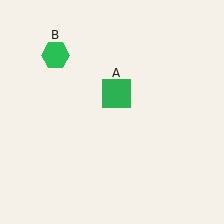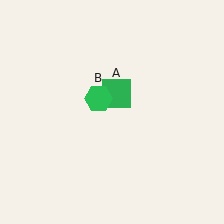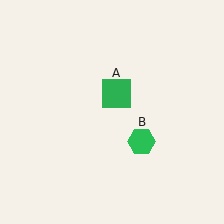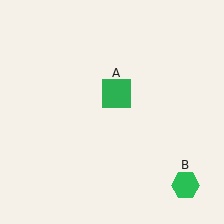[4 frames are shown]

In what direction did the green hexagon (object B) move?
The green hexagon (object B) moved down and to the right.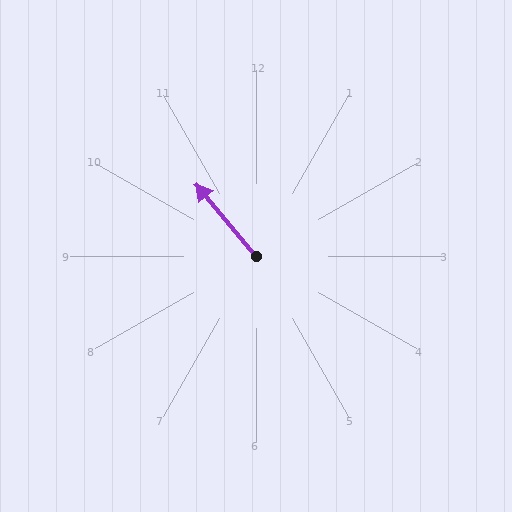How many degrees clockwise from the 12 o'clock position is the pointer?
Approximately 320 degrees.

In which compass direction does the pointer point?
Northwest.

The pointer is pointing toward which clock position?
Roughly 11 o'clock.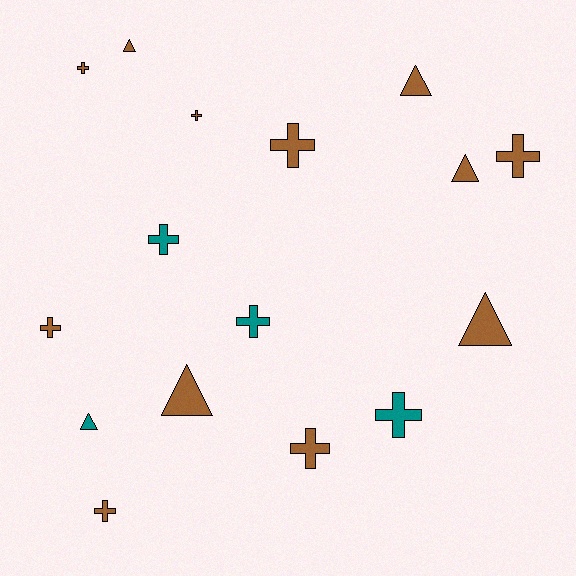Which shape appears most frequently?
Cross, with 10 objects.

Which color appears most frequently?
Brown, with 12 objects.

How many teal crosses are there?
There are 3 teal crosses.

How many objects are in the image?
There are 16 objects.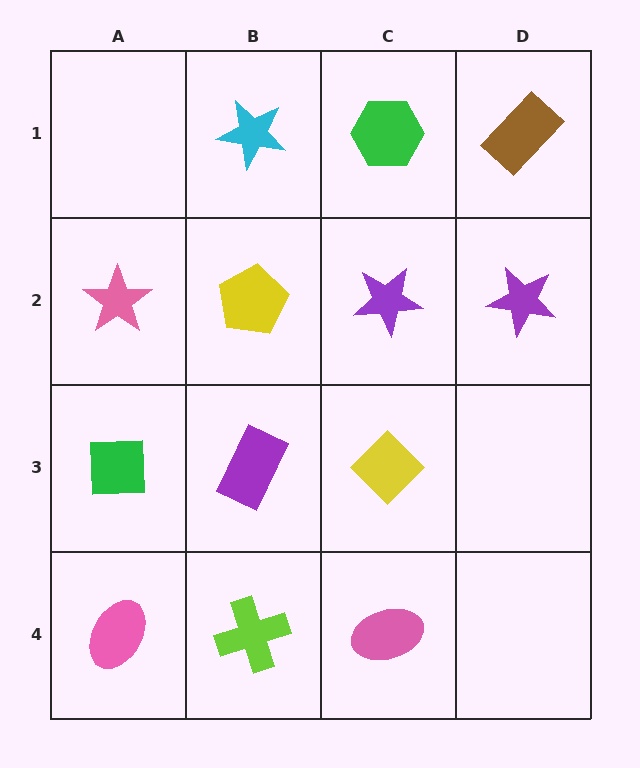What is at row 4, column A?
A pink ellipse.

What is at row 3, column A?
A green square.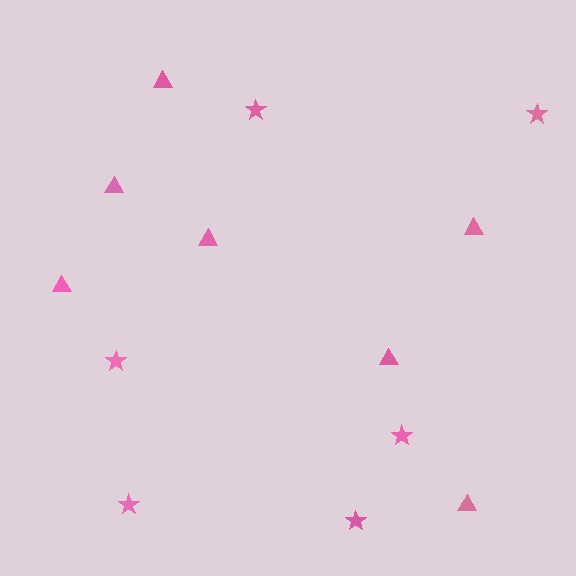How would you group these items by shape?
There are 2 groups: one group of stars (6) and one group of triangles (7).